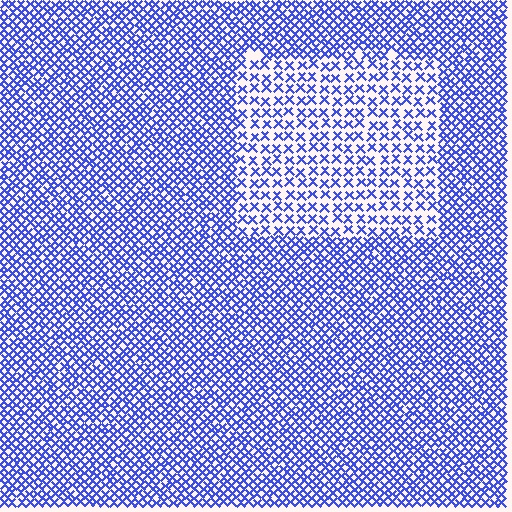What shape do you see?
I see a rectangle.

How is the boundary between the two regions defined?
The boundary is defined by a change in element density (approximately 2.0x ratio). All elements are the same color, size, and shape.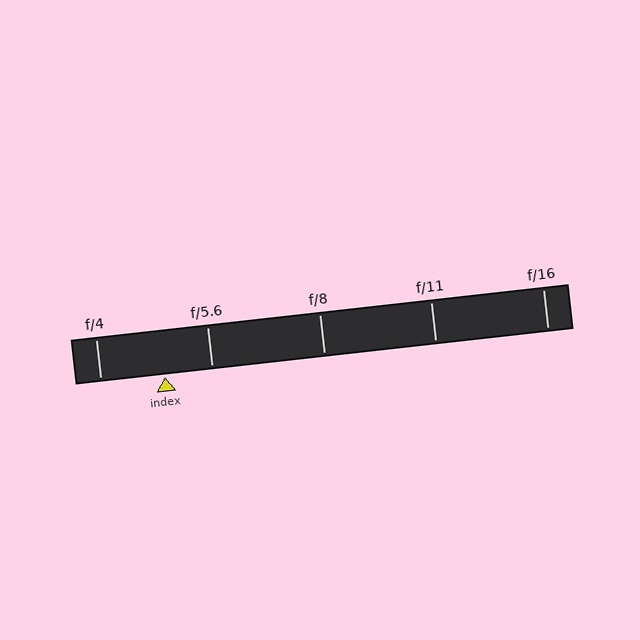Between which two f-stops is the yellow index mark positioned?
The index mark is between f/4 and f/5.6.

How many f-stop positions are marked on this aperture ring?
There are 5 f-stop positions marked.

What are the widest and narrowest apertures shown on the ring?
The widest aperture shown is f/4 and the narrowest is f/16.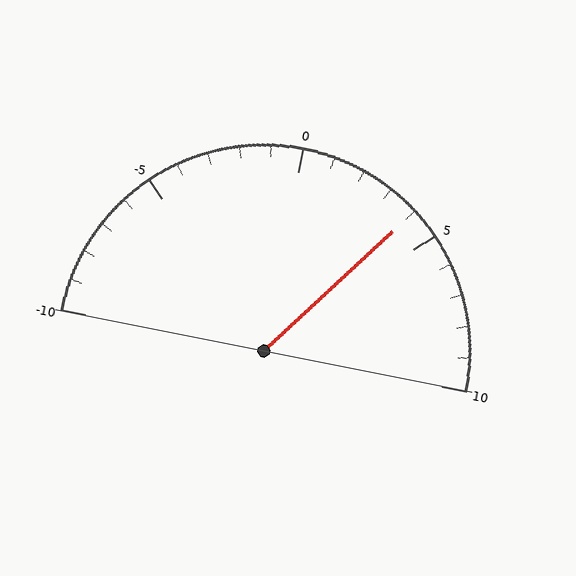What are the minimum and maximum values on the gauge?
The gauge ranges from -10 to 10.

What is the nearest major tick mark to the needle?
The nearest major tick mark is 5.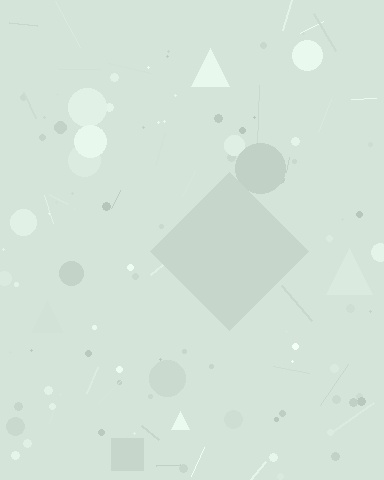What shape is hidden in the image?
A diamond is hidden in the image.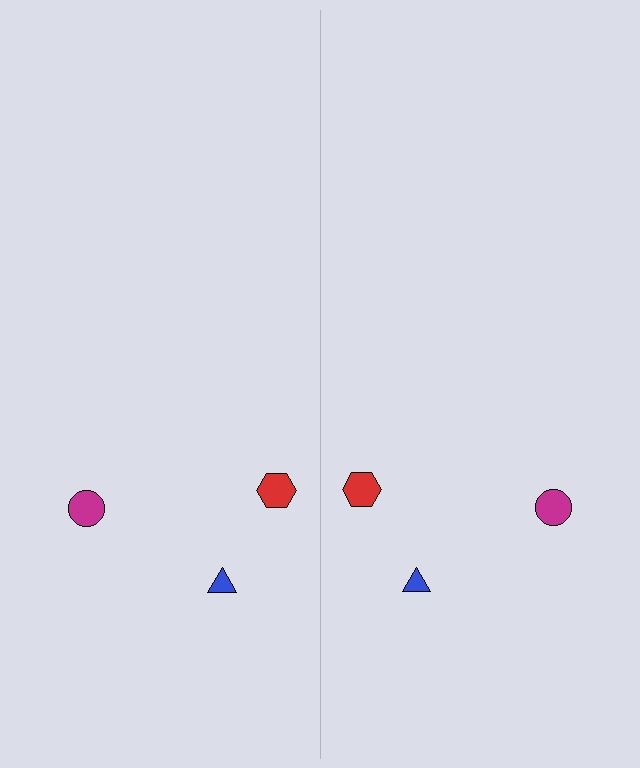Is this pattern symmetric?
Yes, this pattern has bilateral (reflection) symmetry.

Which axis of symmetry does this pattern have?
The pattern has a vertical axis of symmetry running through the center of the image.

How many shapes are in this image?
There are 6 shapes in this image.